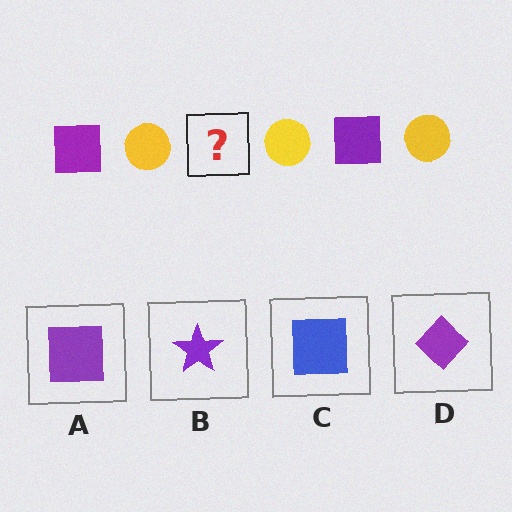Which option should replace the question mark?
Option A.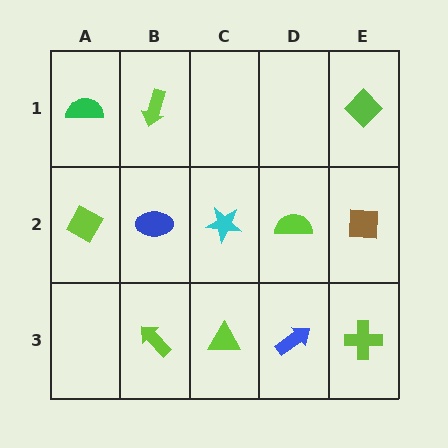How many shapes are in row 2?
5 shapes.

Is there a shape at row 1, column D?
No, that cell is empty.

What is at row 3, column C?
A lime triangle.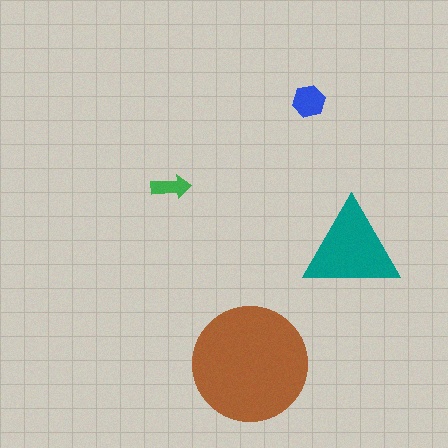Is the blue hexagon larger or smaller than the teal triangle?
Smaller.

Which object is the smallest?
The green arrow.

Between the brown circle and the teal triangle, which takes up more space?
The brown circle.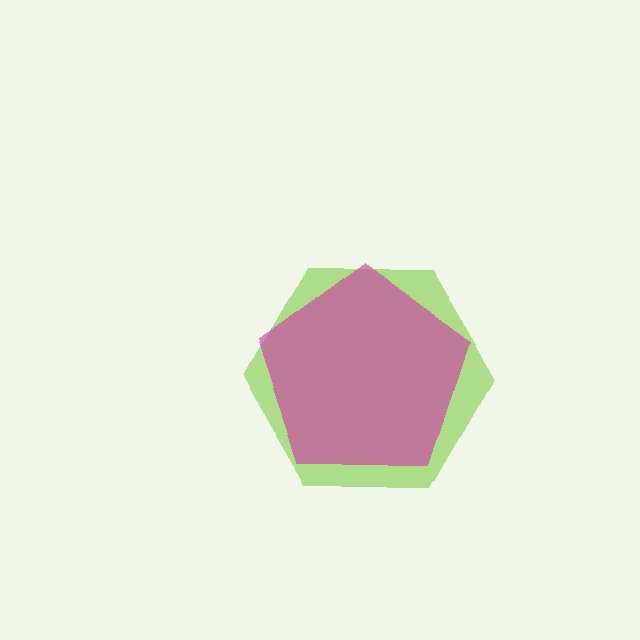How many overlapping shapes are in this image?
There are 2 overlapping shapes in the image.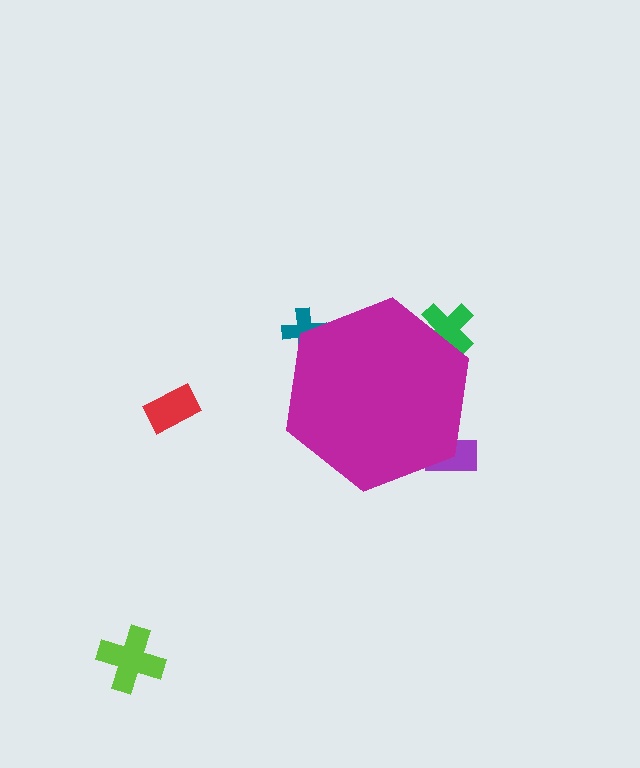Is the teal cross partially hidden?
Yes, the teal cross is partially hidden behind the magenta hexagon.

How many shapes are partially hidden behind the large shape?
3 shapes are partially hidden.